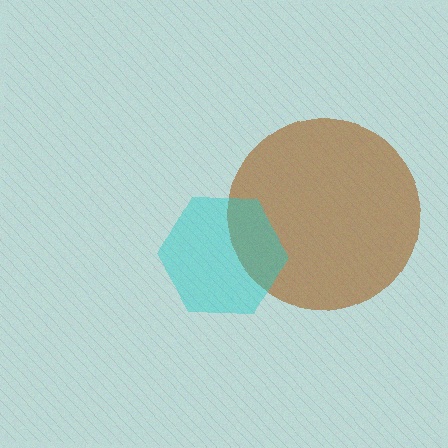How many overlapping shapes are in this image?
There are 2 overlapping shapes in the image.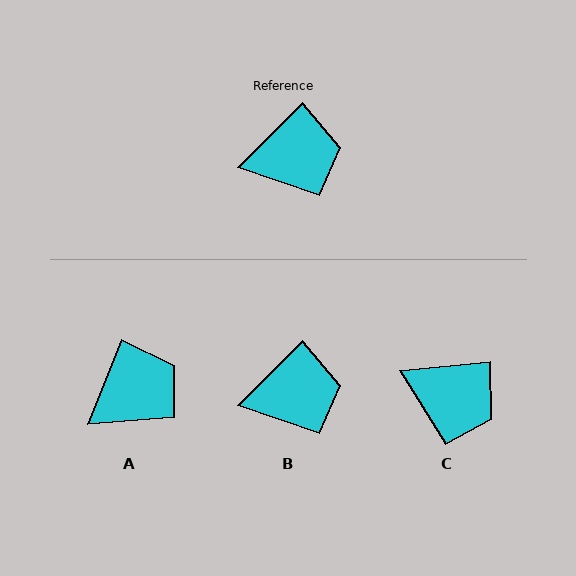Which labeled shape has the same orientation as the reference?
B.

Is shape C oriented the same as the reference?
No, it is off by about 39 degrees.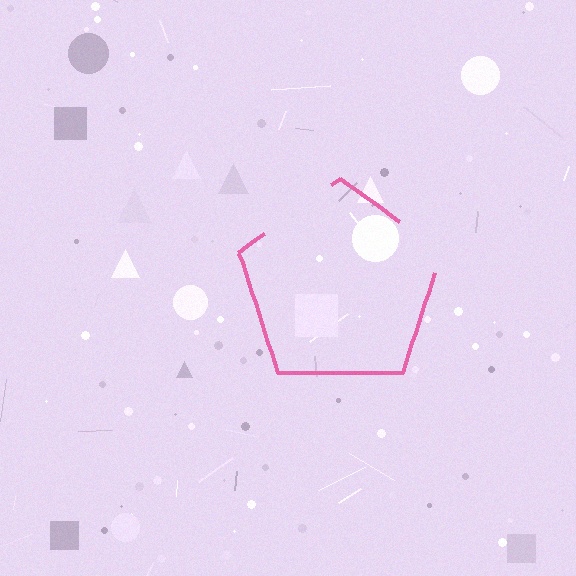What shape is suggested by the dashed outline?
The dashed outline suggests a pentagon.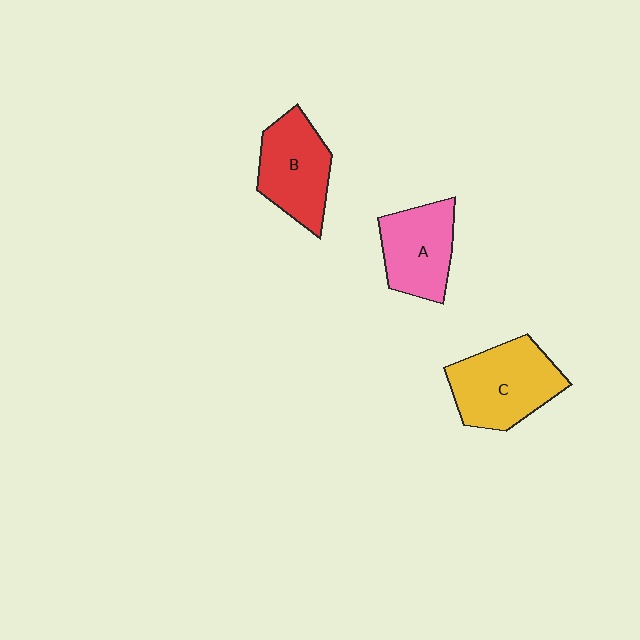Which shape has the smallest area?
Shape A (pink).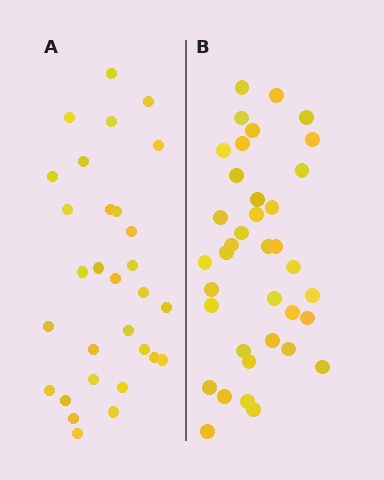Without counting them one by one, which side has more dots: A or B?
Region B (the right region) has more dots.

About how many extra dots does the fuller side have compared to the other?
Region B has roughly 8 or so more dots than region A.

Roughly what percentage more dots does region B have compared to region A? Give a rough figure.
About 25% more.